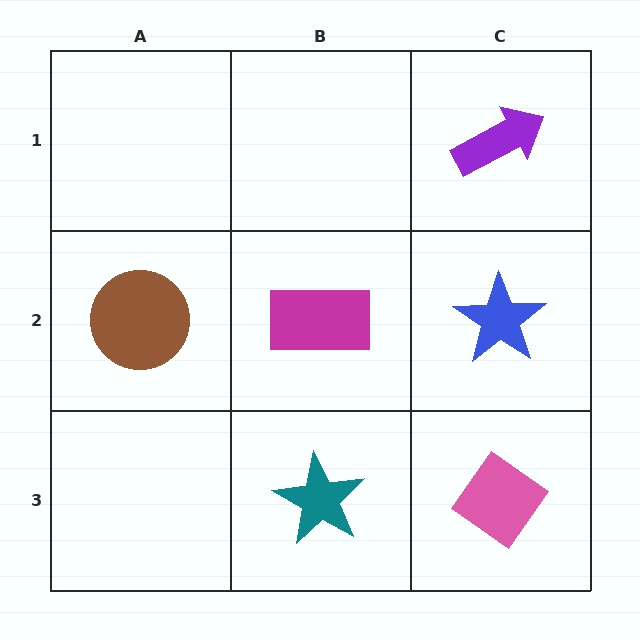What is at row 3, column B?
A teal star.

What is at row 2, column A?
A brown circle.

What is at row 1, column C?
A purple arrow.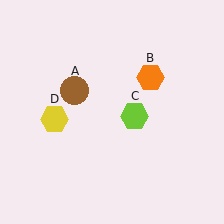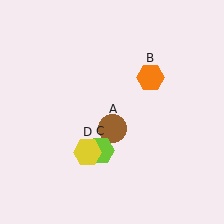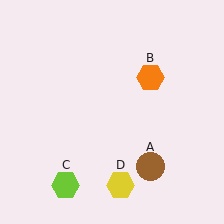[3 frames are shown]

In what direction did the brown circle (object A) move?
The brown circle (object A) moved down and to the right.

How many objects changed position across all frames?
3 objects changed position: brown circle (object A), lime hexagon (object C), yellow hexagon (object D).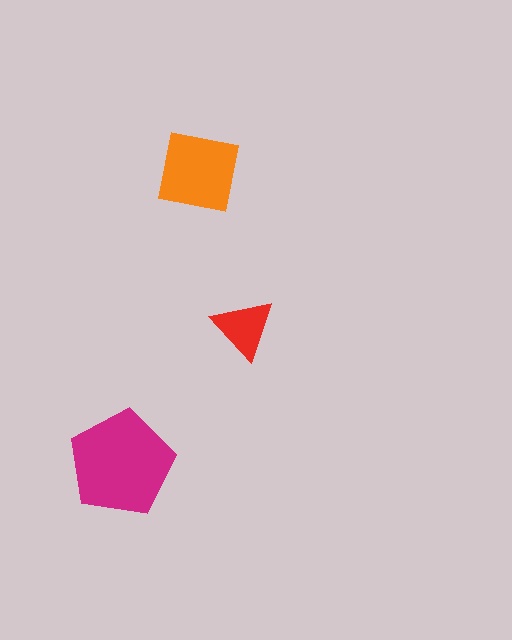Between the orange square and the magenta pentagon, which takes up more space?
The magenta pentagon.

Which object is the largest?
The magenta pentagon.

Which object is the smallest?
The red triangle.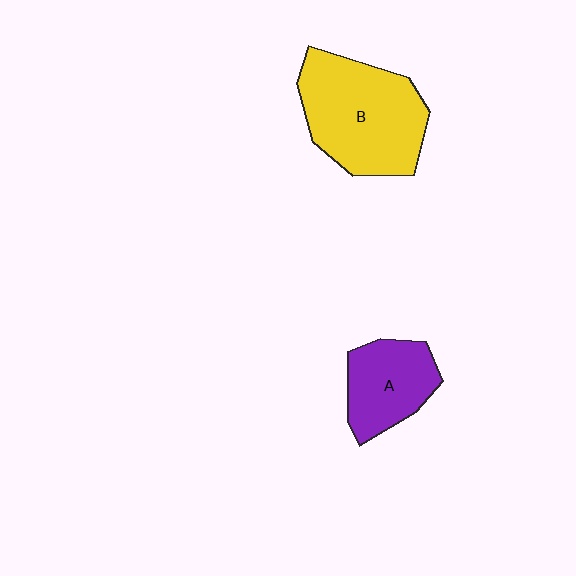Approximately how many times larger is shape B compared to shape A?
Approximately 1.7 times.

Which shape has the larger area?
Shape B (yellow).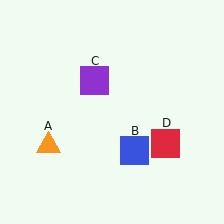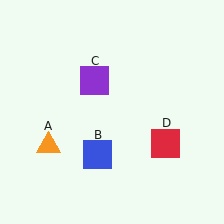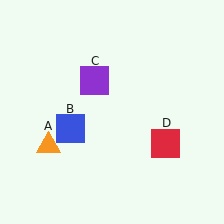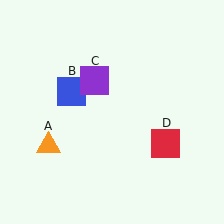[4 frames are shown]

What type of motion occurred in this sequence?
The blue square (object B) rotated clockwise around the center of the scene.